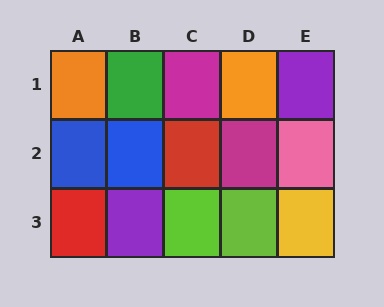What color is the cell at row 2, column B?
Blue.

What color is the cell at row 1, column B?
Green.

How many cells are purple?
2 cells are purple.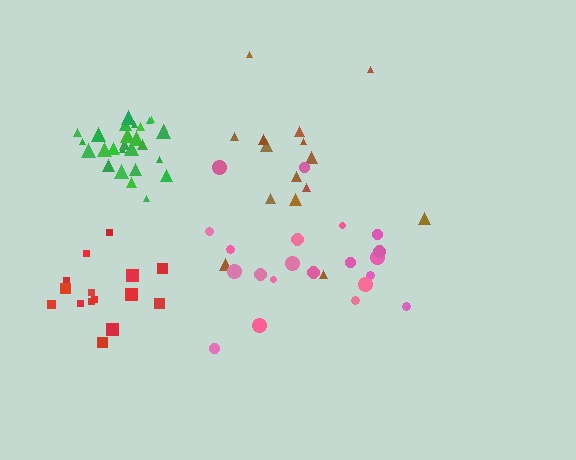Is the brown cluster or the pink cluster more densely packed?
Pink.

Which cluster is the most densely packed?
Green.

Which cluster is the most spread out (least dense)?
Brown.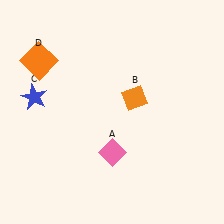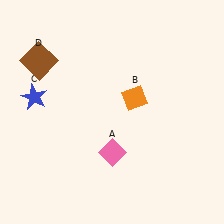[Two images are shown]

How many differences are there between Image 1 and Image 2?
There is 1 difference between the two images.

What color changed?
The square (D) changed from orange in Image 1 to brown in Image 2.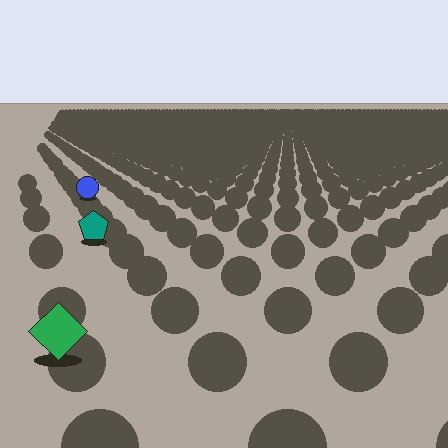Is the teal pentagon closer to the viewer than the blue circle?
Yes. The teal pentagon is closer — you can tell from the texture gradient: the ground texture is coarser near it.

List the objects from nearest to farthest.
From nearest to farthest: the green diamond, the teal pentagon, the blue circle.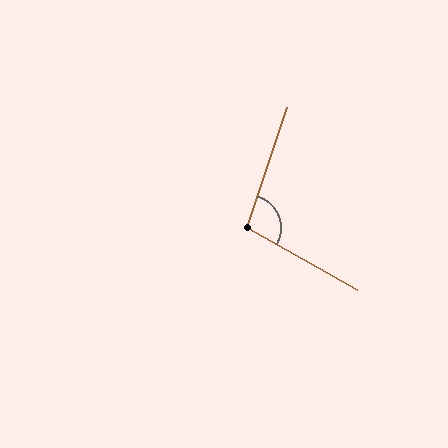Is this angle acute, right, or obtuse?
It is obtuse.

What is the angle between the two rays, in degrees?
Approximately 101 degrees.